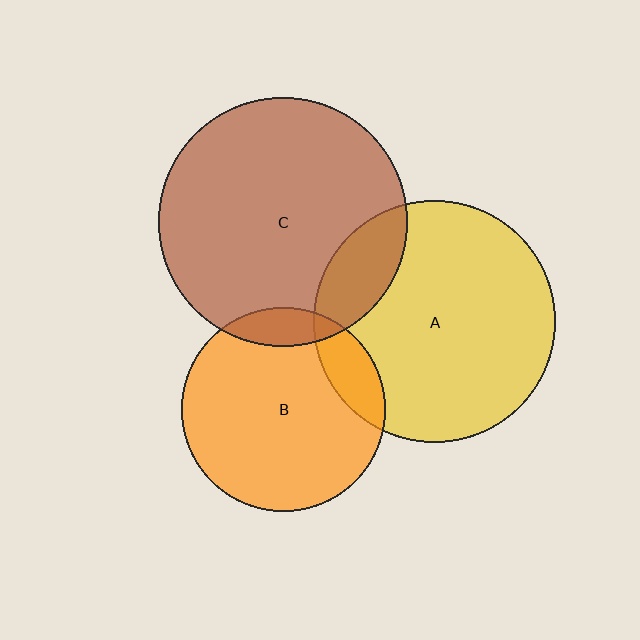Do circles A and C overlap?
Yes.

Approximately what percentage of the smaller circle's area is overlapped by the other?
Approximately 15%.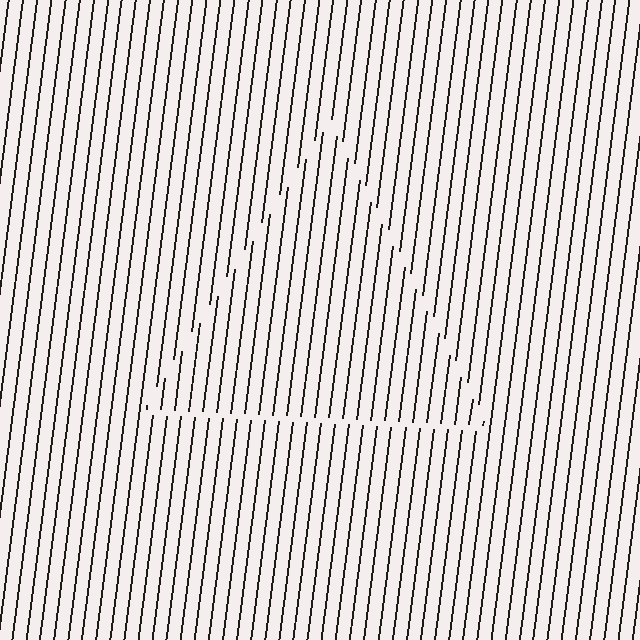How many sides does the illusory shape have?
3 sides — the line-ends trace a triangle.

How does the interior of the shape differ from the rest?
The interior of the shape contains the same grating, shifted by half a period — the contour is defined by the phase discontinuity where line-ends from the inner and outer gratings abut.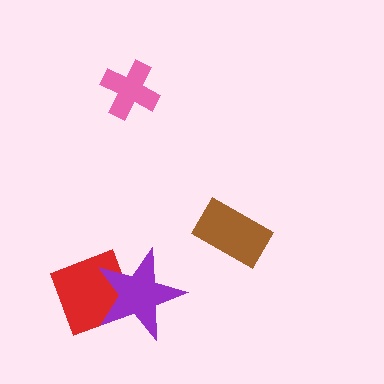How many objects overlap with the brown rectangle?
0 objects overlap with the brown rectangle.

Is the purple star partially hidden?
No, no other shape covers it.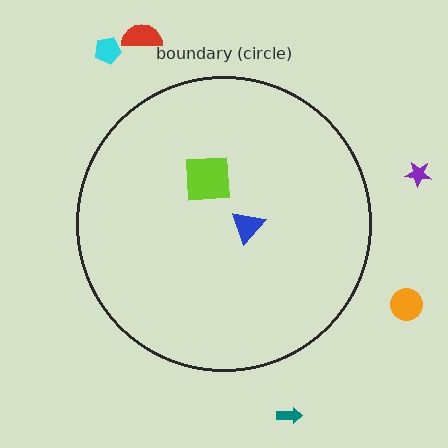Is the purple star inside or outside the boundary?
Outside.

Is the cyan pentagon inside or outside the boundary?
Outside.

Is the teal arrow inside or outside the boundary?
Outside.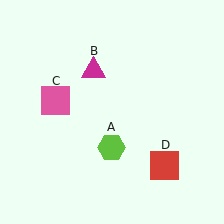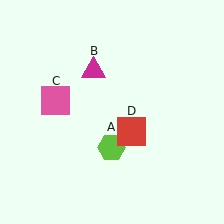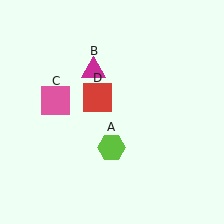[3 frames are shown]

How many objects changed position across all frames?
1 object changed position: red square (object D).